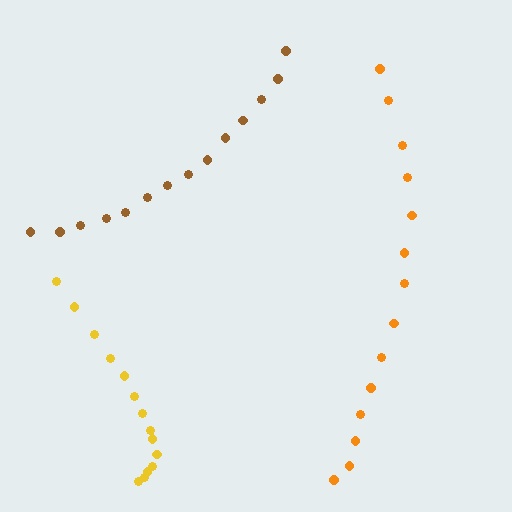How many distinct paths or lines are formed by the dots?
There are 3 distinct paths.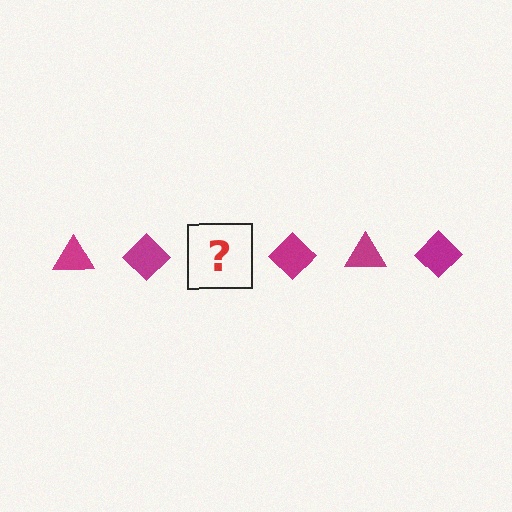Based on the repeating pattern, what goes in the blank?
The blank should be a magenta triangle.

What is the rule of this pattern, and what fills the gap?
The rule is that the pattern cycles through triangle, diamond shapes in magenta. The gap should be filled with a magenta triangle.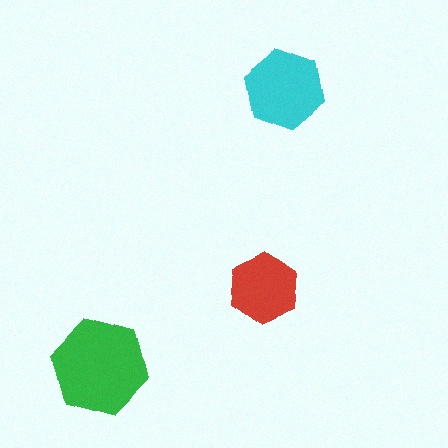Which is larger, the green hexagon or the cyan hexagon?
The green one.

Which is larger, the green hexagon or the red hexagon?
The green one.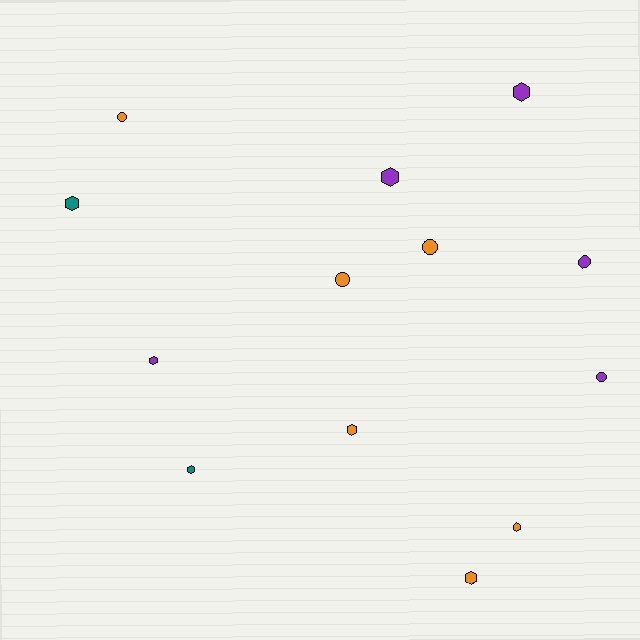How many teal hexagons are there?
There are 2 teal hexagons.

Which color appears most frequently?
Orange, with 6 objects.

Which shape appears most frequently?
Hexagon, with 8 objects.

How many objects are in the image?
There are 13 objects.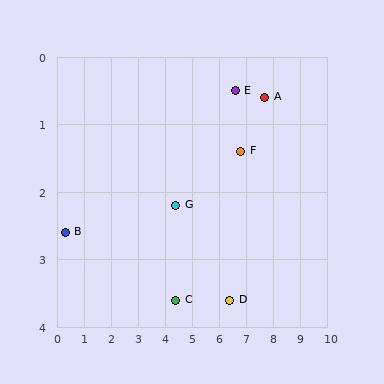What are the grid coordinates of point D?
Point D is at approximately (6.4, 3.6).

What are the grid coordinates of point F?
Point F is at approximately (6.8, 1.4).